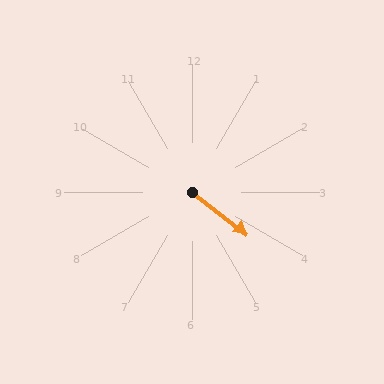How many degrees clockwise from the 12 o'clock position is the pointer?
Approximately 127 degrees.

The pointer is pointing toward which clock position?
Roughly 4 o'clock.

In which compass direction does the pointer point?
Southeast.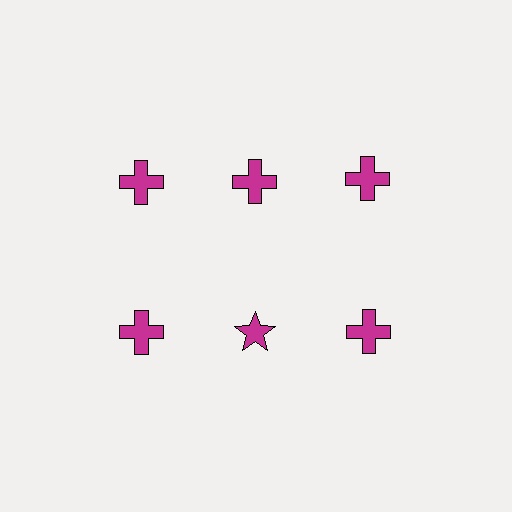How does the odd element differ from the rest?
It has a different shape: star instead of cross.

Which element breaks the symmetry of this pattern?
The magenta star in the second row, second from left column breaks the symmetry. All other shapes are magenta crosses.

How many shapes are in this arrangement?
There are 6 shapes arranged in a grid pattern.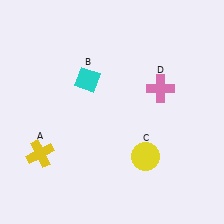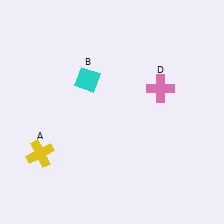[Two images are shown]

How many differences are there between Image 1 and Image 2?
There is 1 difference between the two images.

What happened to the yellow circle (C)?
The yellow circle (C) was removed in Image 2. It was in the bottom-right area of Image 1.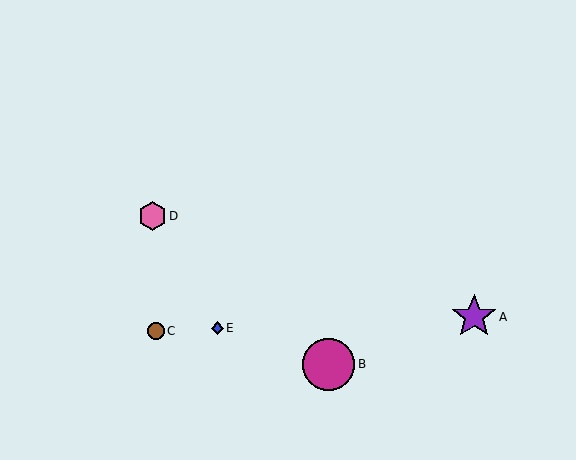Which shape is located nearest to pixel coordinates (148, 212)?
The pink hexagon (labeled D) at (152, 216) is nearest to that location.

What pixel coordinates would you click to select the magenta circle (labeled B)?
Click at (328, 364) to select the magenta circle B.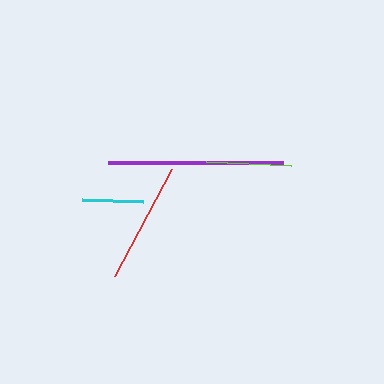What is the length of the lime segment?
The lime segment is approximately 85 pixels long.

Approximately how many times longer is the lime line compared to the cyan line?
The lime line is approximately 1.4 times the length of the cyan line.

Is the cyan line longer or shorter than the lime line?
The lime line is longer than the cyan line.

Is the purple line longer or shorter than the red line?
The purple line is longer than the red line.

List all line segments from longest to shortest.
From longest to shortest: purple, red, lime, cyan.